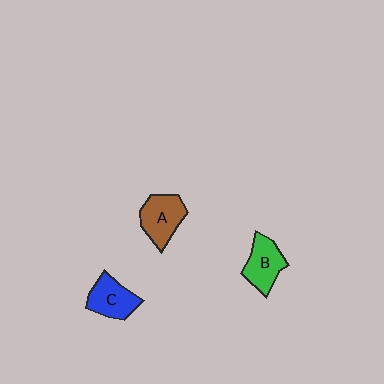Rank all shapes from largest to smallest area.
From largest to smallest: A (brown), B (green), C (blue).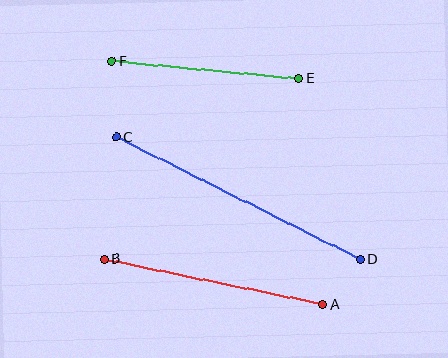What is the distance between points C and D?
The distance is approximately 273 pixels.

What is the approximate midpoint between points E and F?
The midpoint is at approximately (205, 70) pixels.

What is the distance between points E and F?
The distance is approximately 188 pixels.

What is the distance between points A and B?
The distance is approximately 223 pixels.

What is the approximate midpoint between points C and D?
The midpoint is at approximately (238, 198) pixels.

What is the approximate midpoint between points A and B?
The midpoint is at approximately (213, 282) pixels.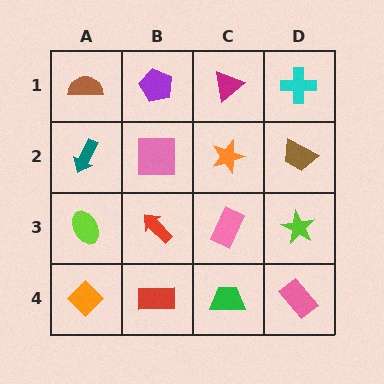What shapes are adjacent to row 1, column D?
A brown trapezoid (row 2, column D), a magenta triangle (row 1, column C).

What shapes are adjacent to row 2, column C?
A magenta triangle (row 1, column C), a pink rectangle (row 3, column C), a pink square (row 2, column B), a brown trapezoid (row 2, column D).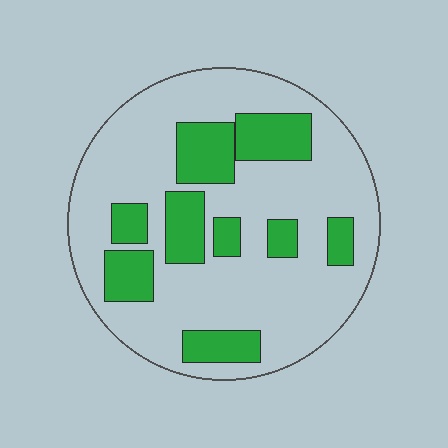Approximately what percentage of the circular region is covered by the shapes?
Approximately 25%.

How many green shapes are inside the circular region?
9.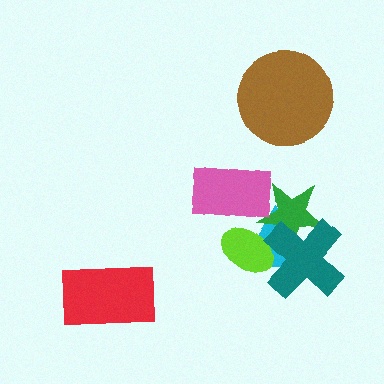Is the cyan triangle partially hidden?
Yes, it is partially covered by another shape.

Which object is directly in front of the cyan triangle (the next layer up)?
The green star is directly in front of the cyan triangle.